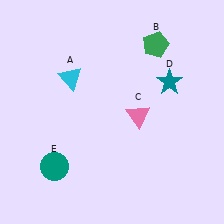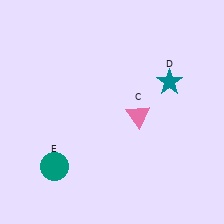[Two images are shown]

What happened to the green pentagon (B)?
The green pentagon (B) was removed in Image 2. It was in the top-right area of Image 1.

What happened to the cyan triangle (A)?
The cyan triangle (A) was removed in Image 2. It was in the top-left area of Image 1.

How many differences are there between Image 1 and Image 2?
There are 2 differences between the two images.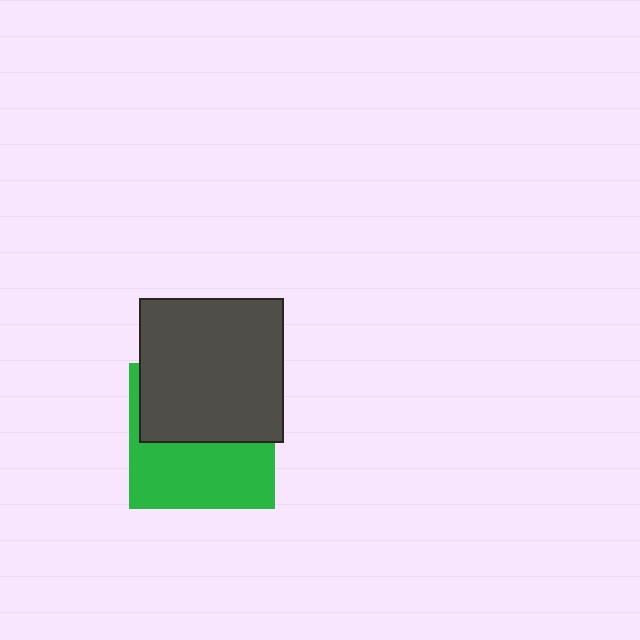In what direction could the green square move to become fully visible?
The green square could move down. That would shift it out from behind the dark gray square entirely.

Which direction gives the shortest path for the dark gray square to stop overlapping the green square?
Moving up gives the shortest separation.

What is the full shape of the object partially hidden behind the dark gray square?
The partially hidden object is a green square.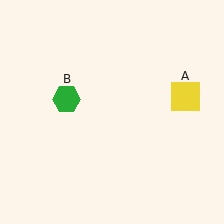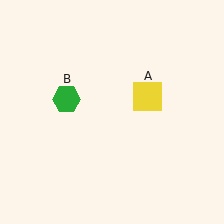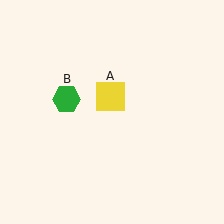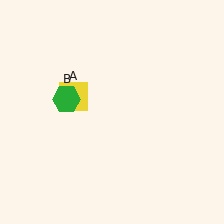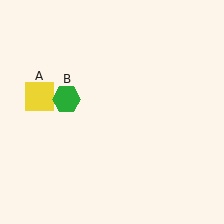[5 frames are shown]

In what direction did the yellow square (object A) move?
The yellow square (object A) moved left.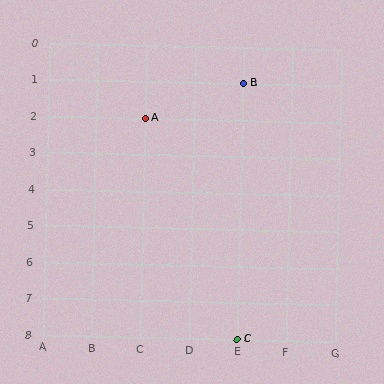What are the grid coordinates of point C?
Point C is at grid coordinates (E, 8).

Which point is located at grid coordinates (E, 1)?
Point B is at (E, 1).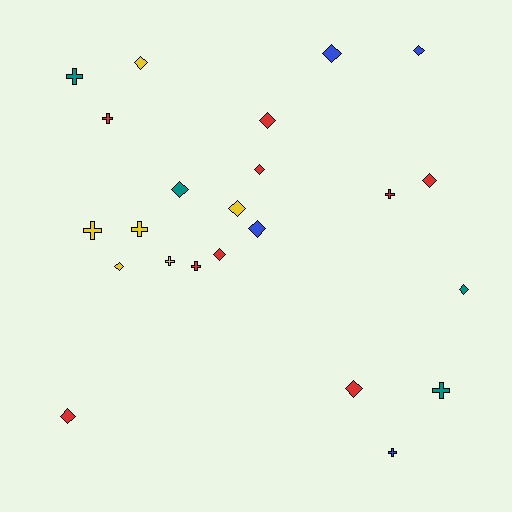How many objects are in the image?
There are 23 objects.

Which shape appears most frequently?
Diamond, with 14 objects.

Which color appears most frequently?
Red, with 9 objects.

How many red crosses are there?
There are 3 red crosses.